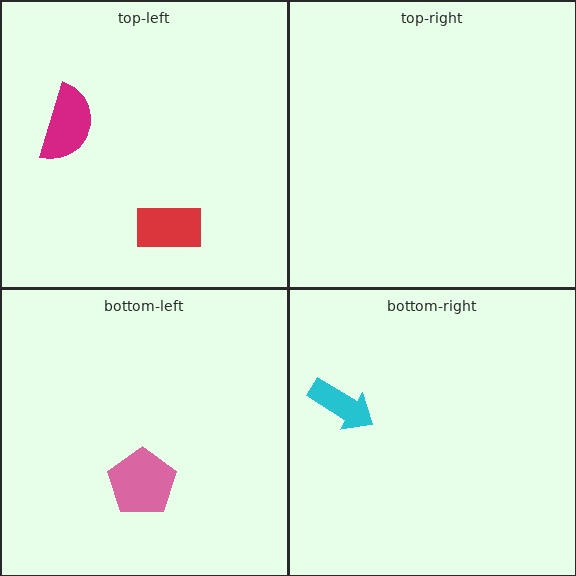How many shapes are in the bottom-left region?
1.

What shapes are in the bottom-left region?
The pink pentagon.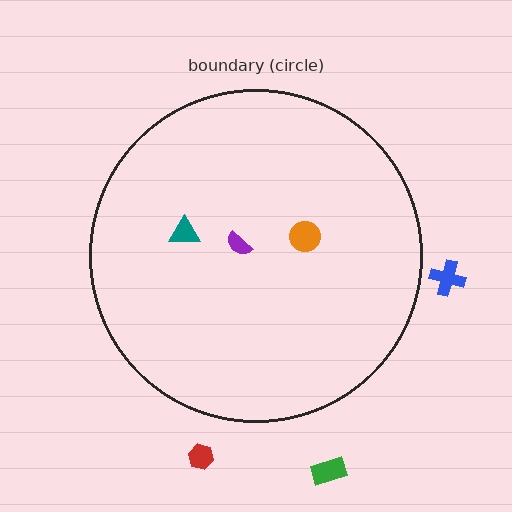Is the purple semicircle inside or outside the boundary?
Inside.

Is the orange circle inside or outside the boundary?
Inside.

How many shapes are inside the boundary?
3 inside, 3 outside.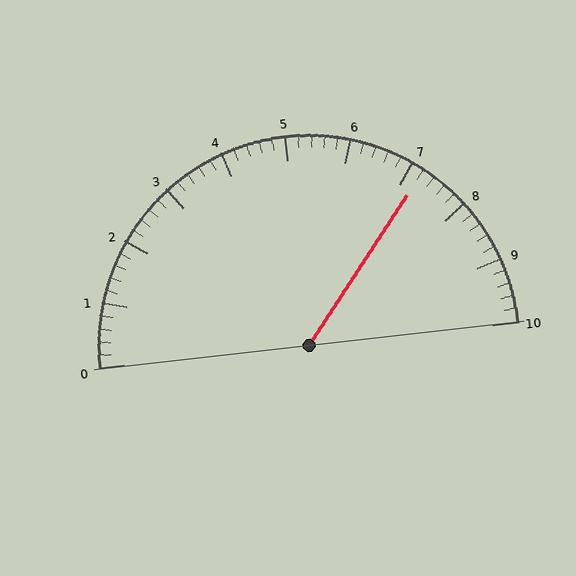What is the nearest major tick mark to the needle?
The nearest major tick mark is 7.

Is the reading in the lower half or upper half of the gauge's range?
The reading is in the upper half of the range (0 to 10).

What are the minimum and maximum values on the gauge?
The gauge ranges from 0 to 10.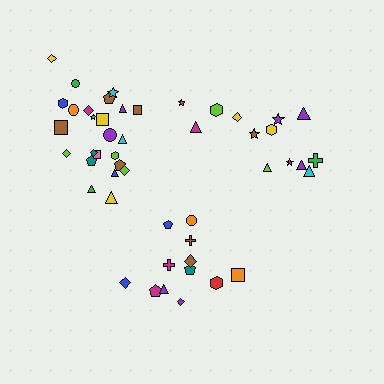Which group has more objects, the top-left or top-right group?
The top-left group.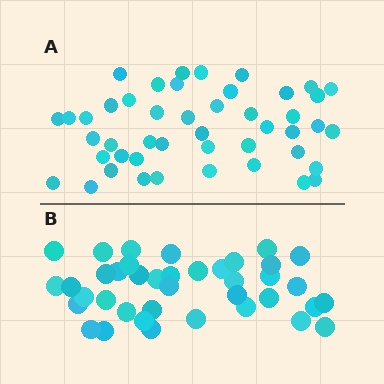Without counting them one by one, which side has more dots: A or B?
Region A (the top region) has more dots.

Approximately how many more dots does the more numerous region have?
Region A has roughly 8 or so more dots than region B.